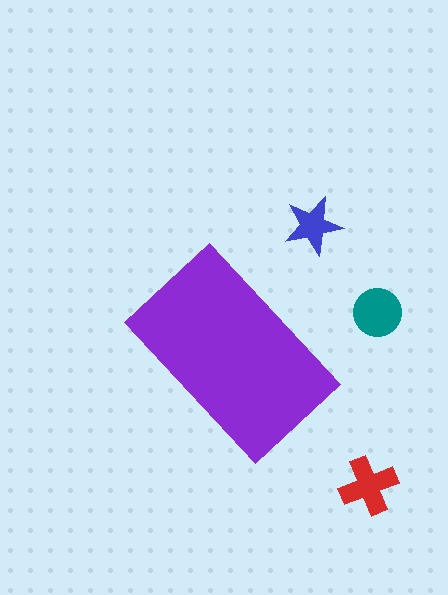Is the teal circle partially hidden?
No, the teal circle is fully visible.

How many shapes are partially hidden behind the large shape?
0 shapes are partially hidden.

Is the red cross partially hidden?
No, the red cross is fully visible.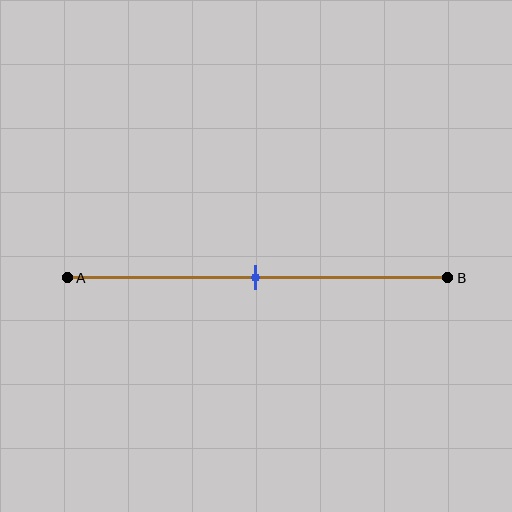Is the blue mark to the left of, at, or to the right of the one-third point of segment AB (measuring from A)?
The blue mark is to the right of the one-third point of segment AB.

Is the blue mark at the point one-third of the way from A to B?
No, the mark is at about 50% from A, not at the 33% one-third point.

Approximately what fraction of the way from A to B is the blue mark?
The blue mark is approximately 50% of the way from A to B.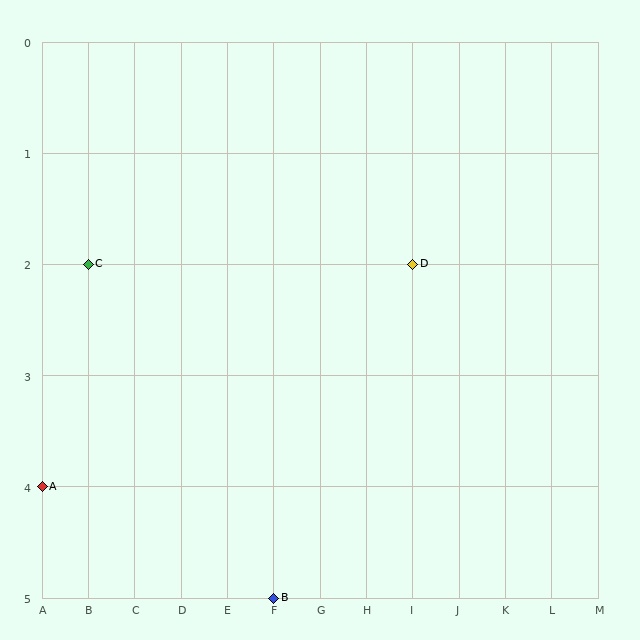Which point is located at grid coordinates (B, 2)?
Point C is at (B, 2).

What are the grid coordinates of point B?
Point B is at grid coordinates (F, 5).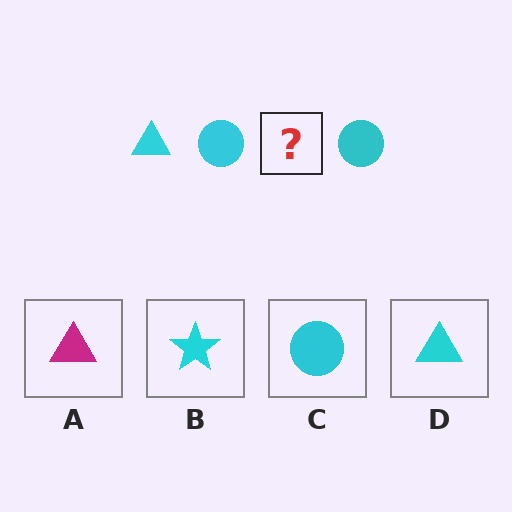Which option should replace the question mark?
Option D.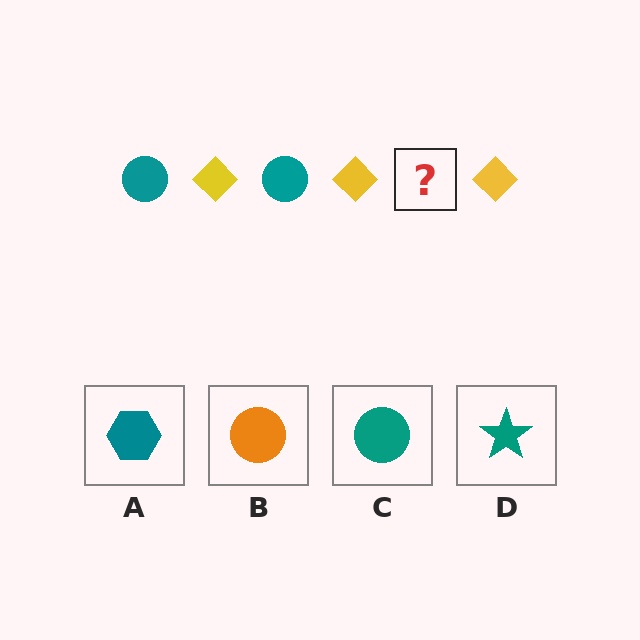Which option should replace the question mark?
Option C.